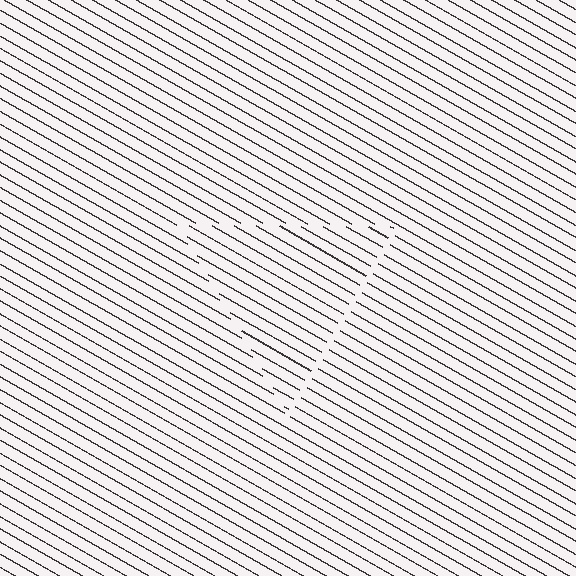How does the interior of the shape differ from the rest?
The interior of the shape contains the same grating, shifted by half a period — the contour is defined by the phase discontinuity where line-ends from the inner and outer gratings abut.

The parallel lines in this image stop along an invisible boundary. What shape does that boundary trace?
An illusory triangle. The interior of the shape contains the same grating, shifted by half a period — the contour is defined by the phase discontinuity where line-ends from the inner and outer gratings abut.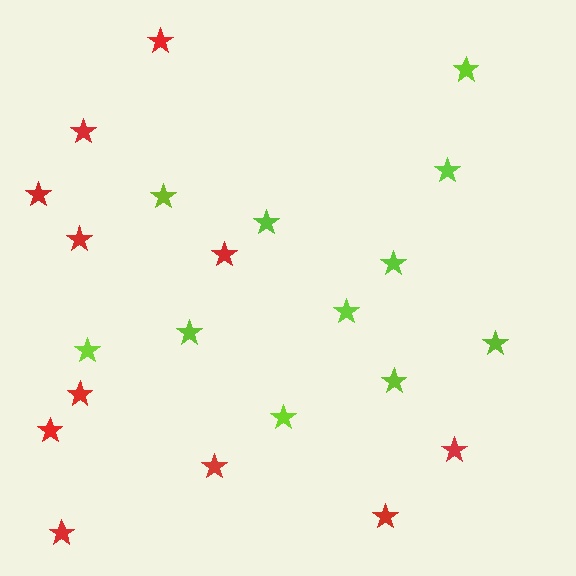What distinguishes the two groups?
There are 2 groups: one group of red stars (11) and one group of lime stars (11).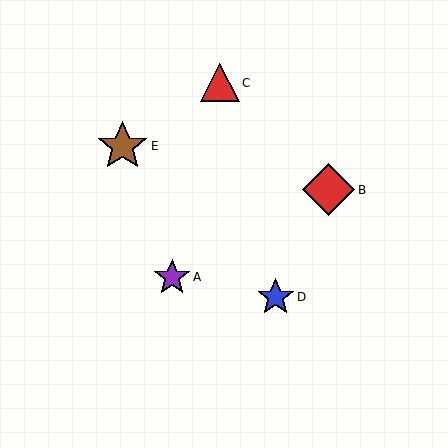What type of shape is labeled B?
Shape B is a red diamond.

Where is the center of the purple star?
The center of the purple star is at (172, 277).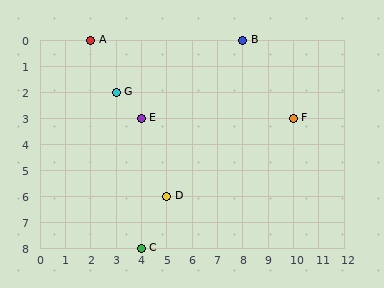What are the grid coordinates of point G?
Point G is at grid coordinates (3, 2).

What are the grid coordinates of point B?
Point B is at grid coordinates (8, 0).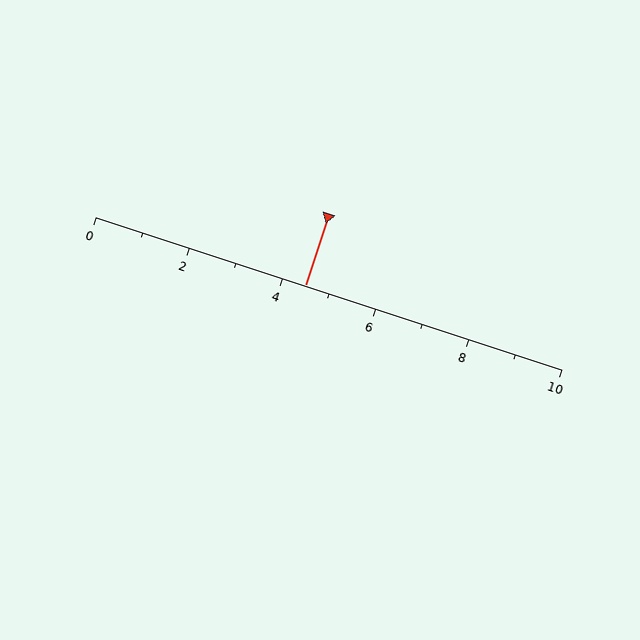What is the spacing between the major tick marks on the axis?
The major ticks are spaced 2 apart.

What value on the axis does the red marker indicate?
The marker indicates approximately 4.5.